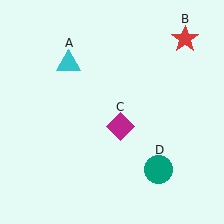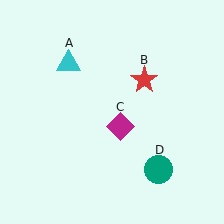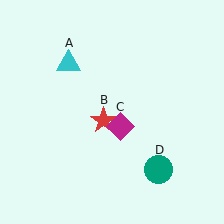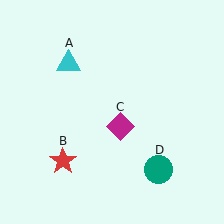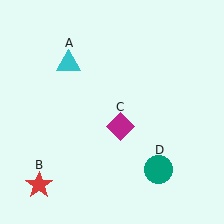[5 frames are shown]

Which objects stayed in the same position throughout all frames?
Cyan triangle (object A) and magenta diamond (object C) and teal circle (object D) remained stationary.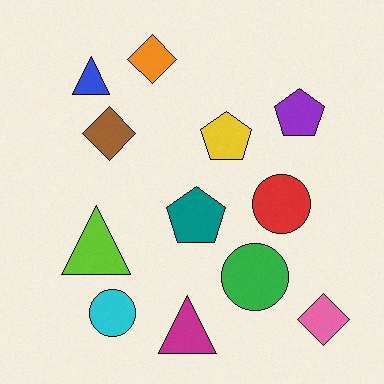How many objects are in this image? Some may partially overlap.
There are 12 objects.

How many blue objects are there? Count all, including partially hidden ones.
There is 1 blue object.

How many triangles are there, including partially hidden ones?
There are 3 triangles.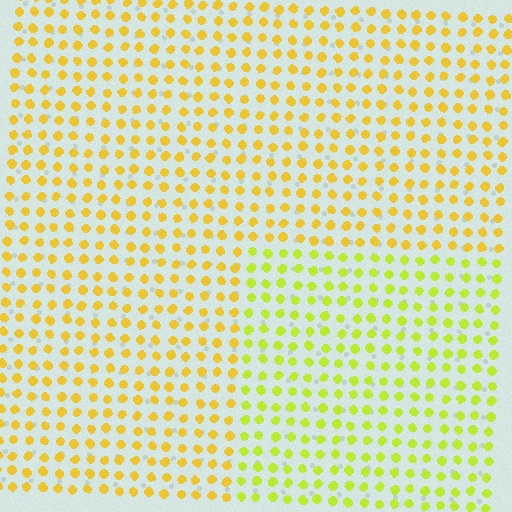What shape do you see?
I see a rectangle.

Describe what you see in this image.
The image is filled with small yellow elements in a uniform arrangement. A rectangle-shaped region is visible where the elements are tinted to a slightly different hue, forming a subtle color boundary.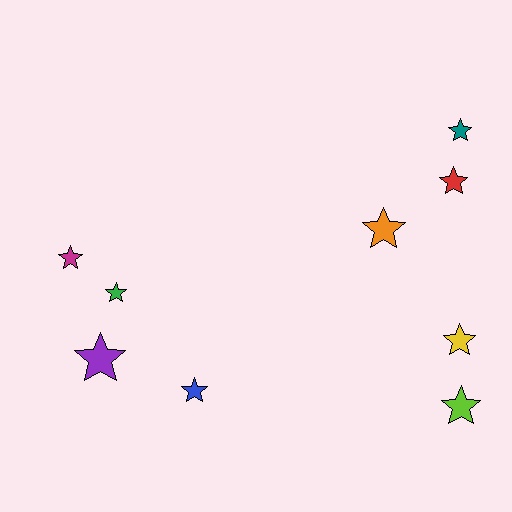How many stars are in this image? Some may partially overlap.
There are 9 stars.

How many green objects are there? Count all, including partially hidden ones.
There is 1 green object.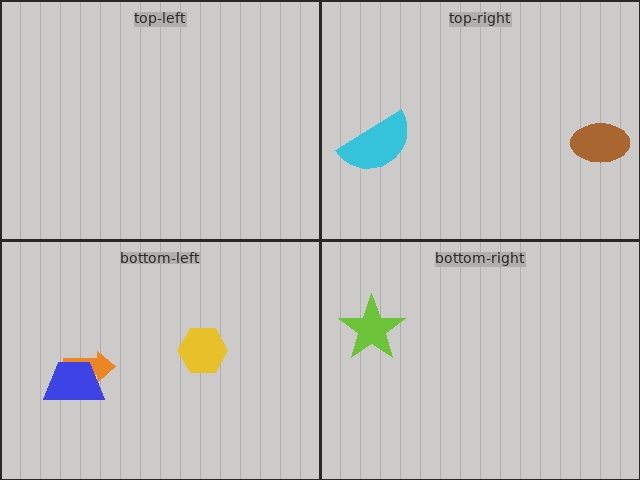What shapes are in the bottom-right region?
The lime star.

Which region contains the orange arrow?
The bottom-left region.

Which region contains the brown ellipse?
The top-right region.